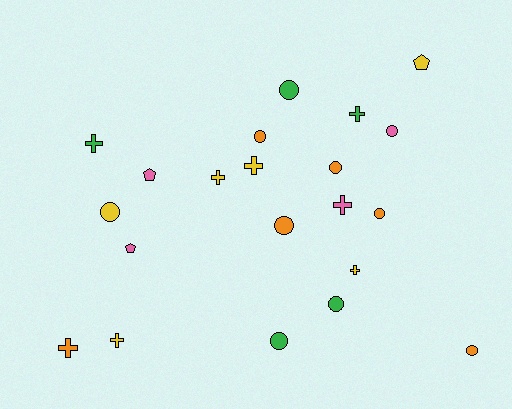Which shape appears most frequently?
Circle, with 10 objects.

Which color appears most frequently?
Orange, with 6 objects.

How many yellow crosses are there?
There are 4 yellow crosses.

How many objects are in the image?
There are 21 objects.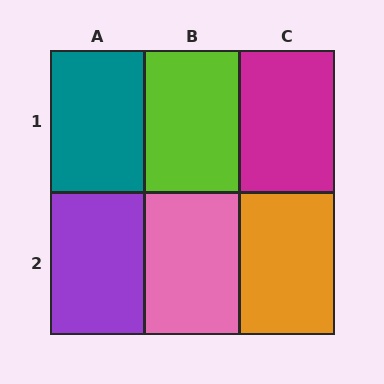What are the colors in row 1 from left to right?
Teal, lime, magenta.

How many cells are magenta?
1 cell is magenta.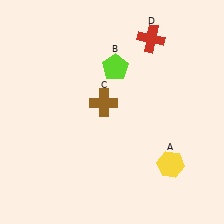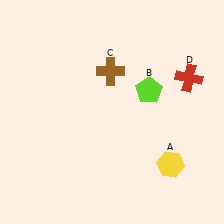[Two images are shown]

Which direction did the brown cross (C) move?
The brown cross (C) moved up.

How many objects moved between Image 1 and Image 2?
3 objects moved between the two images.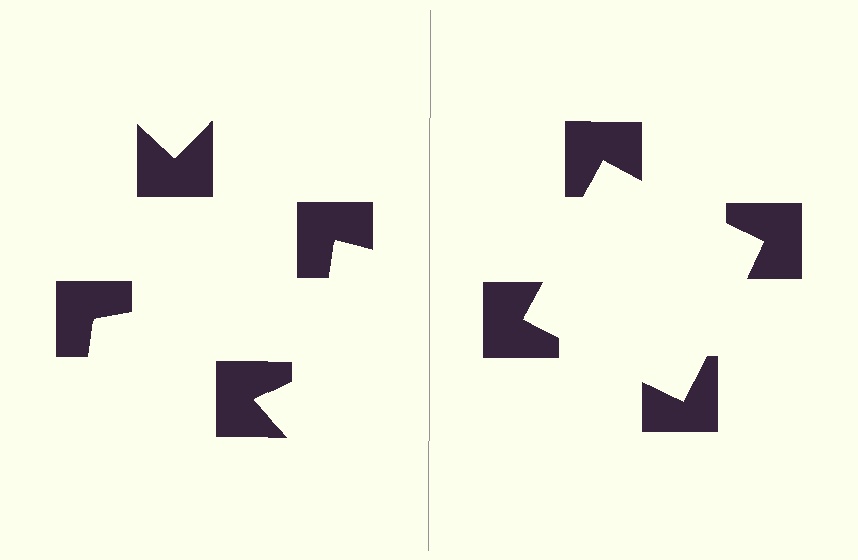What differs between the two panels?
The notched squares are positioned identically on both sides; only the wedge orientations differ. On the right they align to a square; on the left they are misaligned.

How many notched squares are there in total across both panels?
8 — 4 on each side.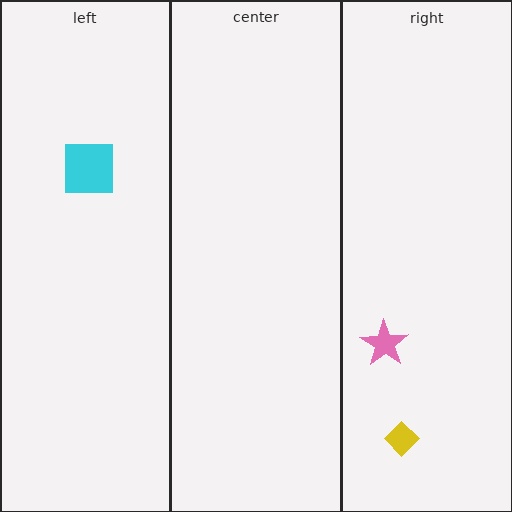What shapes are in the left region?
The cyan square.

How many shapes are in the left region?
1.